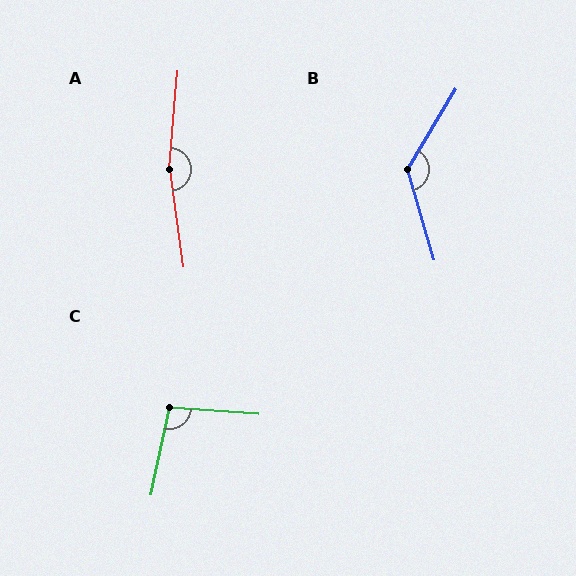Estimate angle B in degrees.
Approximately 133 degrees.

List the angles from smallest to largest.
C (98°), B (133°), A (167°).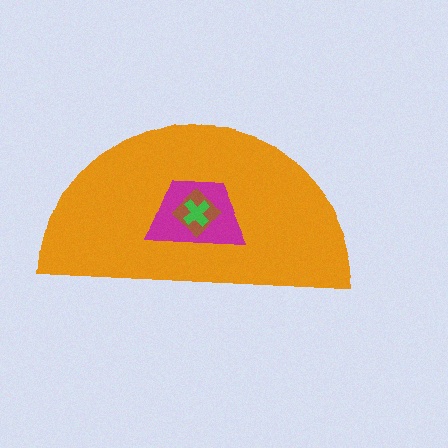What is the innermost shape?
The green cross.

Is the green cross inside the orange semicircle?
Yes.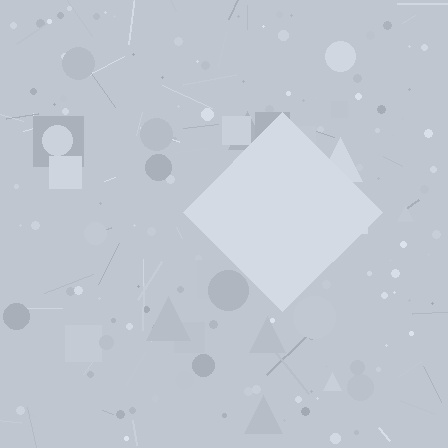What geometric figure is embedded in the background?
A diamond is embedded in the background.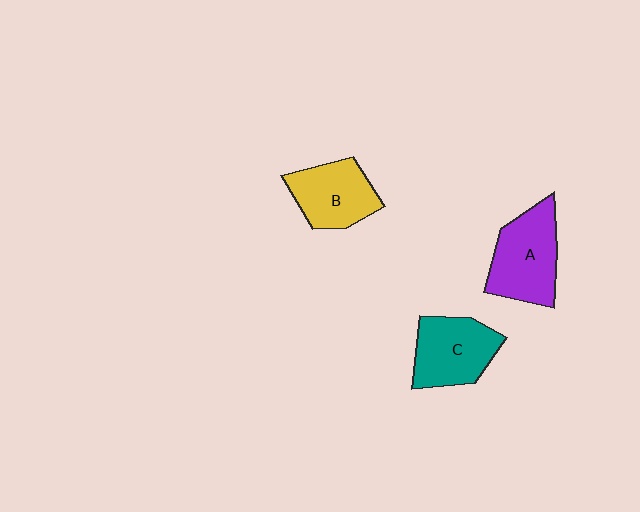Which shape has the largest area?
Shape A (purple).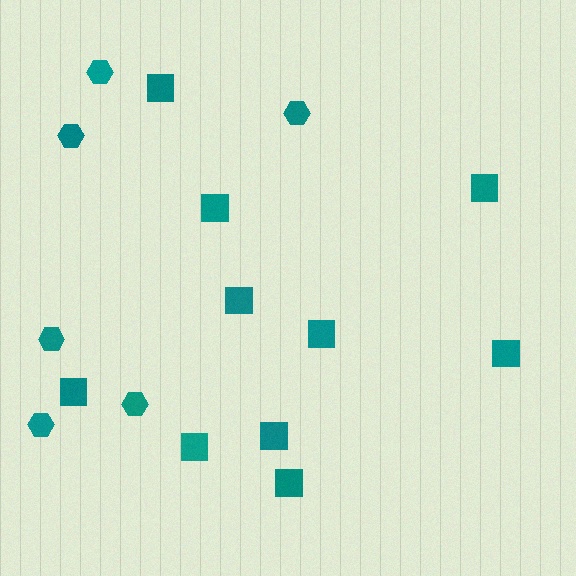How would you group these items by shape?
There are 2 groups: one group of squares (10) and one group of hexagons (6).